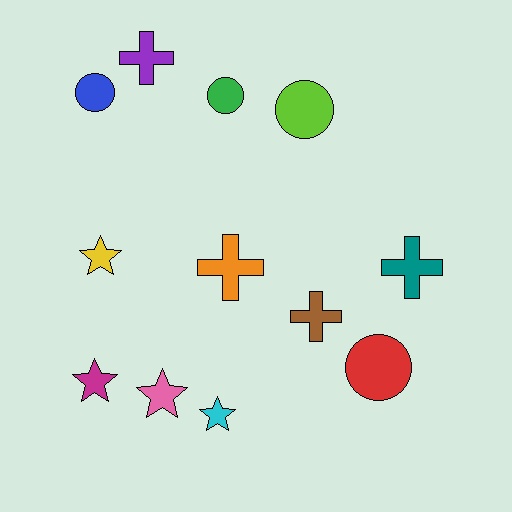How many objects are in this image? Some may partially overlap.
There are 12 objects.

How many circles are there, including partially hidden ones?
There are 4 circles.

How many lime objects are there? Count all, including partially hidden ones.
There is 1 lime object.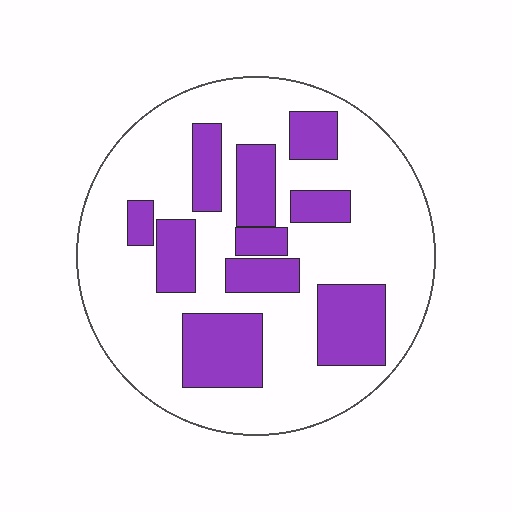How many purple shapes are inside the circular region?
10.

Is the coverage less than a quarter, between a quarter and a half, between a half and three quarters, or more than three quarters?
Between a quarter and a half.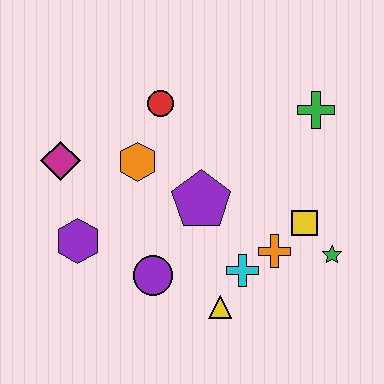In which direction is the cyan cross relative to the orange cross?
The cyan cross is to the left of the orange cross.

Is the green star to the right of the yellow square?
Yes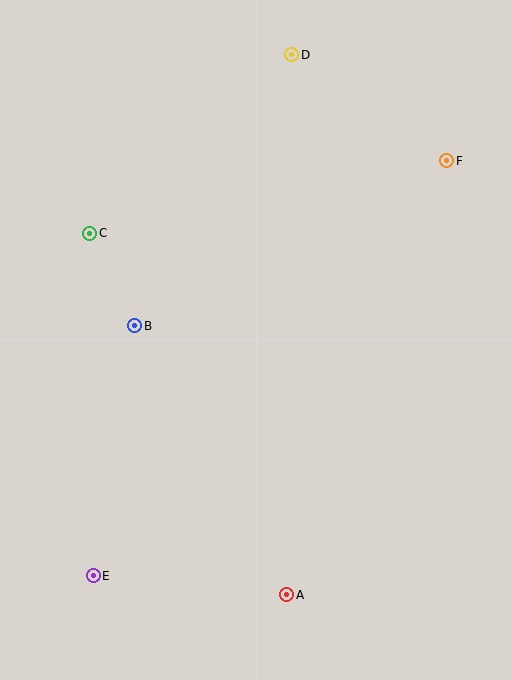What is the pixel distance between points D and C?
The distance between D and C is 270 pixels.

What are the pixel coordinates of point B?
Point B is at (135, 326).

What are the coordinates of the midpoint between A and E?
The midpoint between A and E is at (190, 585).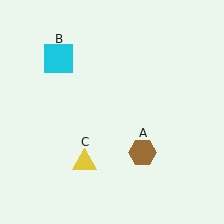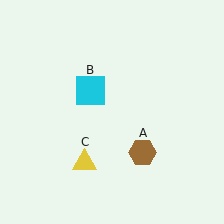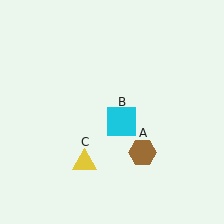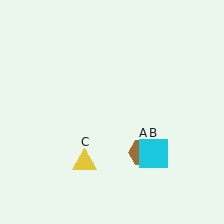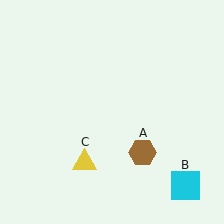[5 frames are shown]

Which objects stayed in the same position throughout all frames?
Brown hexagon (object A) and yellow triangle (object C) remained stationary.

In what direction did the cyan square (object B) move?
The cyan square (object B) moved down and to the right.